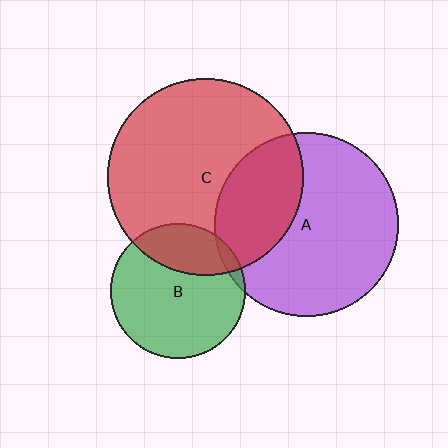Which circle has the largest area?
Circle C (red).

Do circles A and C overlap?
Yes.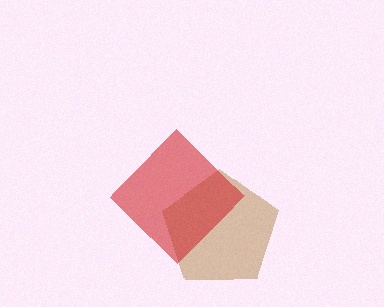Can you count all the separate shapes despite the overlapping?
Yes, there are 2 separate shapes.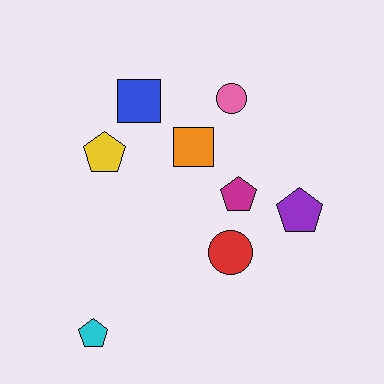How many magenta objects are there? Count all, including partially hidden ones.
There is 1 magenta object.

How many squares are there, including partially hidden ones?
There are 2 squares.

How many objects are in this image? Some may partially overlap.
There are 8 objects.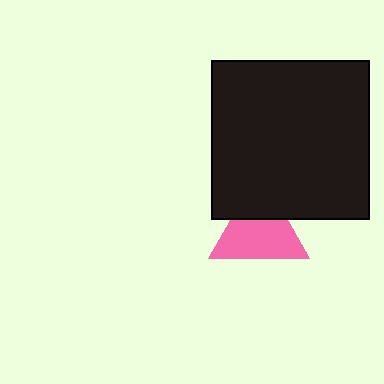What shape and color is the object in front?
The object in front is a black square.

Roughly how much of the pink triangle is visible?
Most of it is visible (roughly 69%).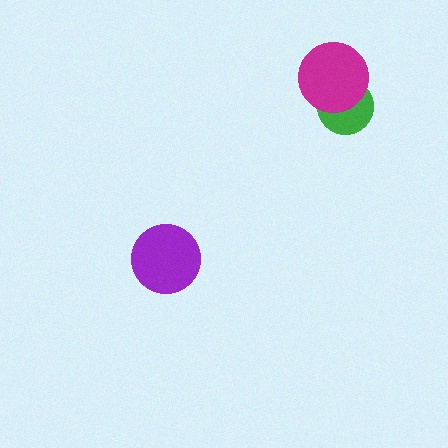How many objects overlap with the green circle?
1 object overlaps with the green circle.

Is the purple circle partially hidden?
No, no other shape covers it.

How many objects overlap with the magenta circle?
1 object overlaps with the magenta circle.